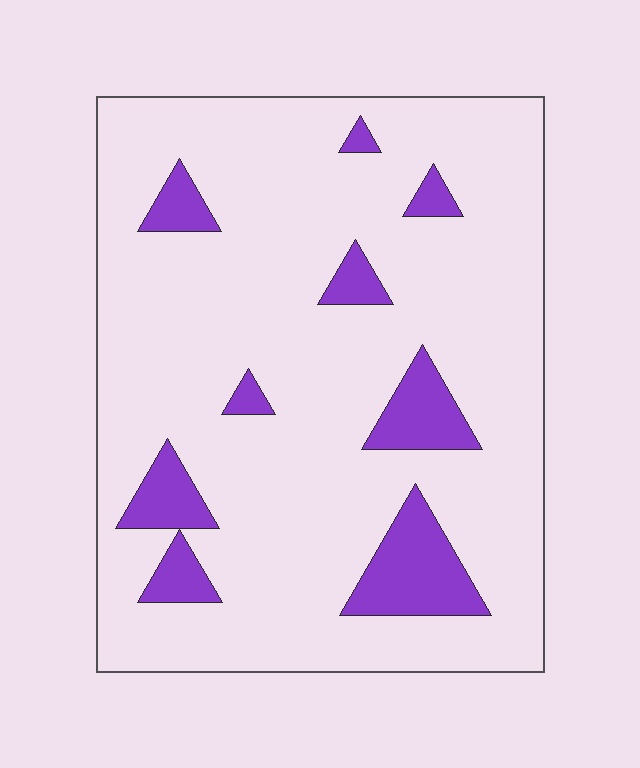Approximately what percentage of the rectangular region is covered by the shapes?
Approximately 15%.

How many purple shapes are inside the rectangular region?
9.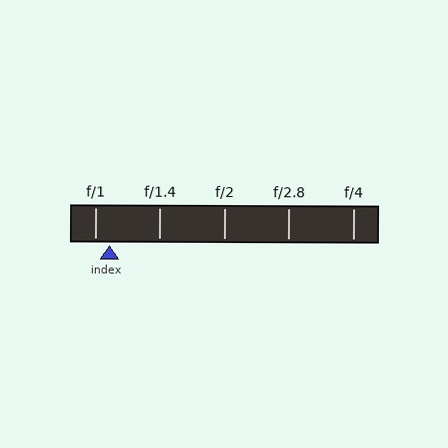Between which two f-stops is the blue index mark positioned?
The index mark is between f/1 and f/1.4.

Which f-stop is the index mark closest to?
The index mark is closest to f/1.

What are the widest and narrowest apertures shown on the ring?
The widest aperture shown is f/1 and the narrowest is f/4.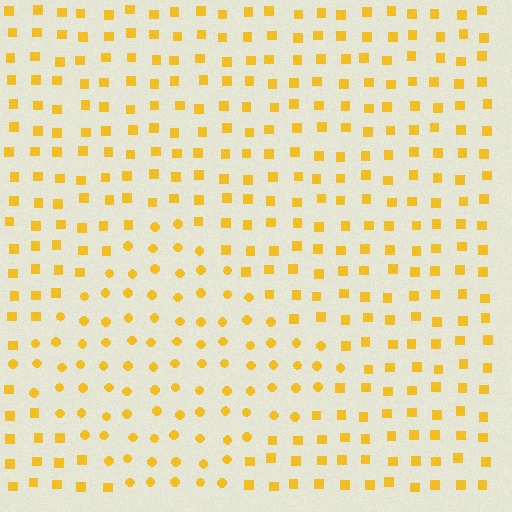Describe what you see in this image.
The image is filled with small yellow elements arranged in a uniform grid. A diamond-shaped region contains circles, while the surrounding area contains squares. The boundary is defined purely by the change in element shape.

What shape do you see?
I see a diamond.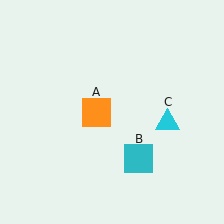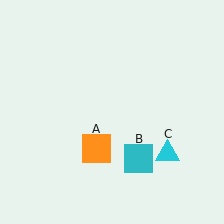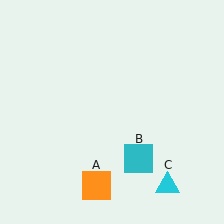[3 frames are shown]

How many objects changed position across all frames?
2 objects changed position: orange square (object A), cyan triangle (object C).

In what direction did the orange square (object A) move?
The orange square (object A) moved down.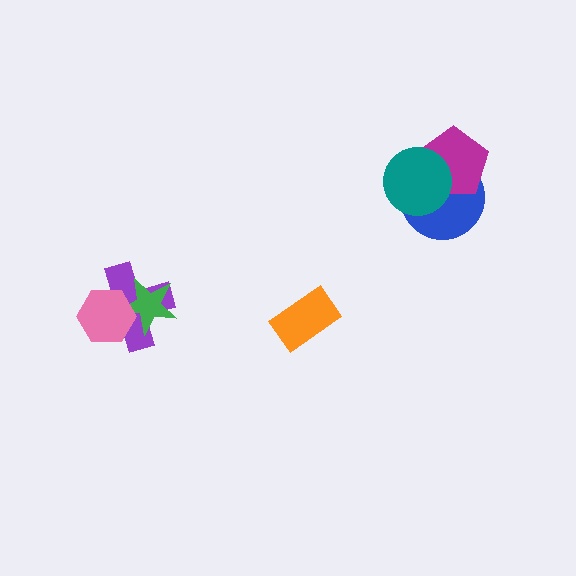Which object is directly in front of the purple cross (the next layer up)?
The green star is directly in front of the purple cross.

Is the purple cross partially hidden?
Yes, it is partially covered by another shape.